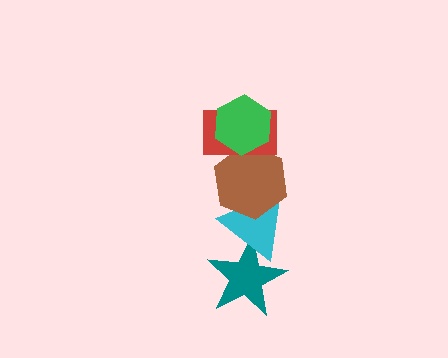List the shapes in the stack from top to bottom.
From top to bottom: the green hexagon, the red rectangle, the brown hexagon, the cyan triangle, the teal star.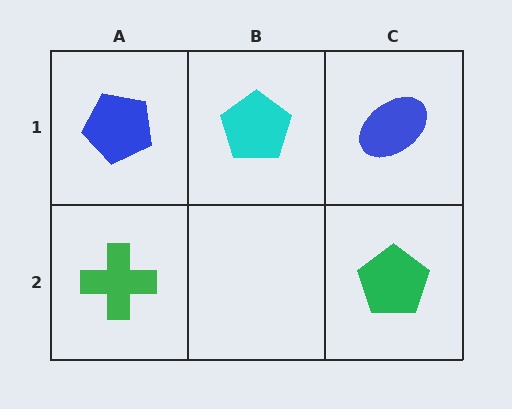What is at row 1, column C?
A blue ellipse.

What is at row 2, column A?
A green cross.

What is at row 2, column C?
A green pentagon.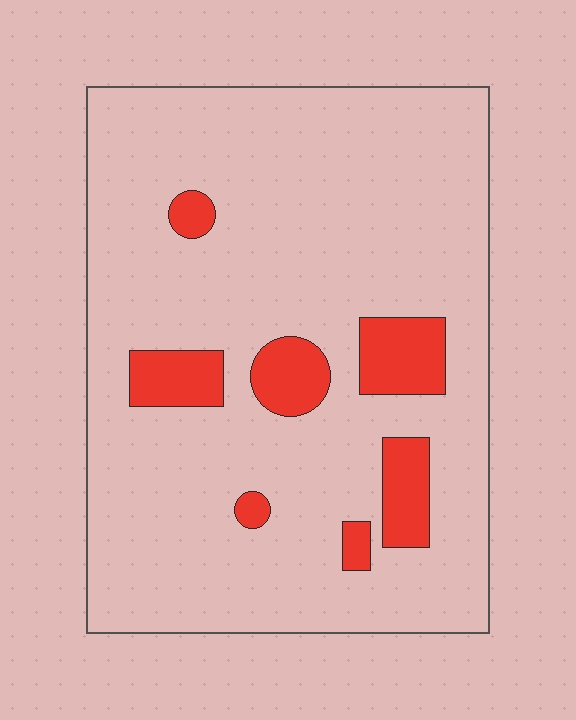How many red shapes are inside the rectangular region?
7.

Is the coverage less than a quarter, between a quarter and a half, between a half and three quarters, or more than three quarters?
Less than a quarter.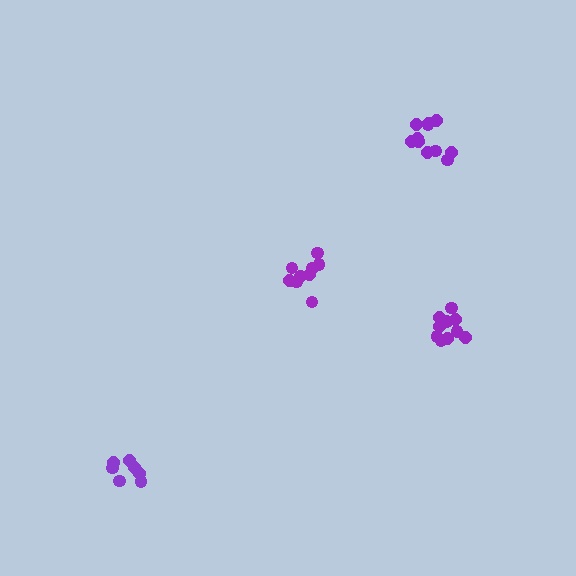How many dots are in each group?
Group 1: 11 dots, Group 2: 7 dots, Group 3: 9 dots, Group 4: 10 dots (37 total).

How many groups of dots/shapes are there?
There are 4 groups.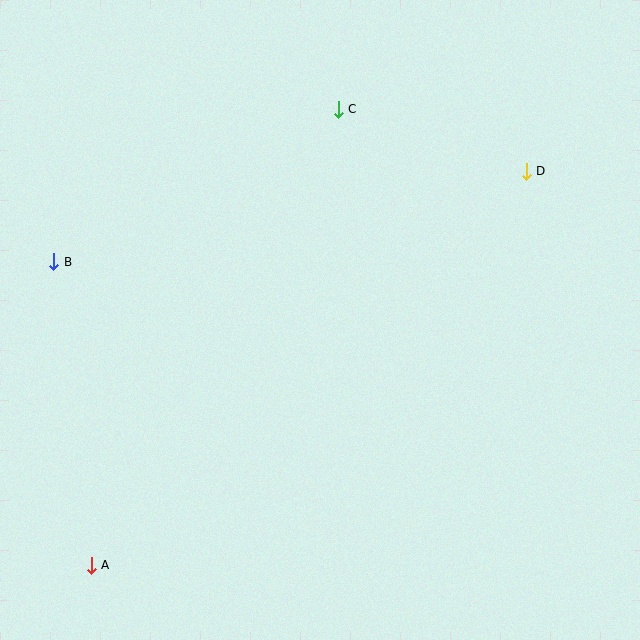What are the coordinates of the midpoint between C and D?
The midpoint between C and D is at (432, 140).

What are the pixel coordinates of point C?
Point C is at (338, 109).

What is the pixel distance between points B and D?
The distance between B and D is 481 pixels.